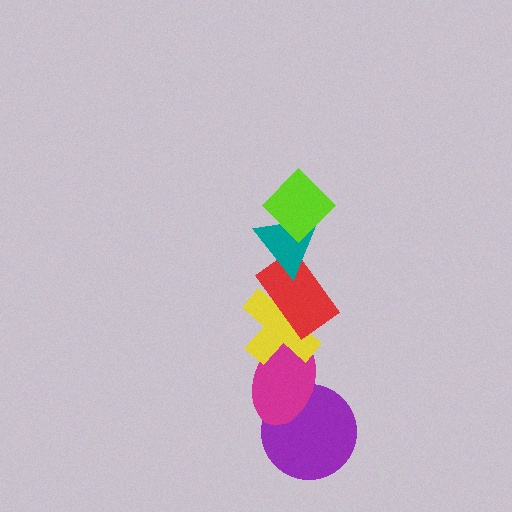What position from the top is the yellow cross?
The yellow cross is 4th from the top.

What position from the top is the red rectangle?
The red rectangle is 3rd from the top.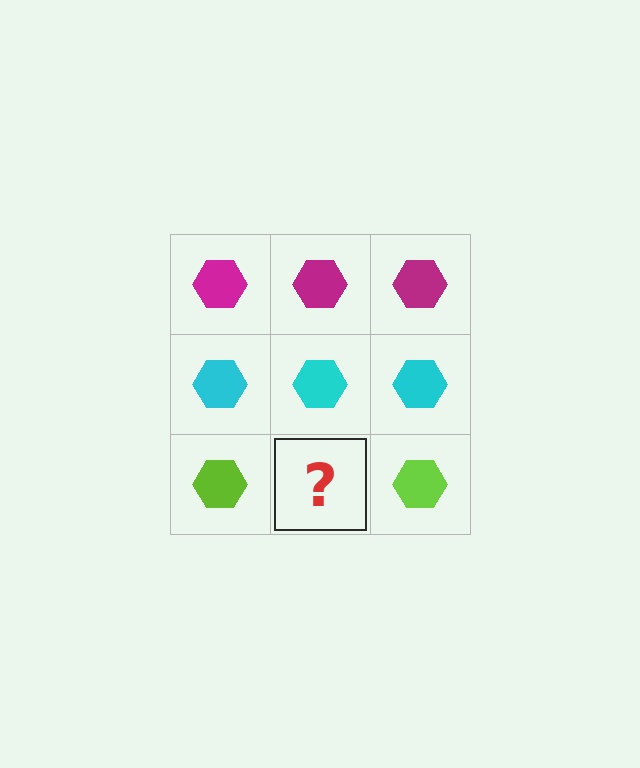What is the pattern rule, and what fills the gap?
The rule is that each row has a consistent color. The gap should be filled with a lime hexagon.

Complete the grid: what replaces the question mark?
The question mark should be replaced with a lime hexagon.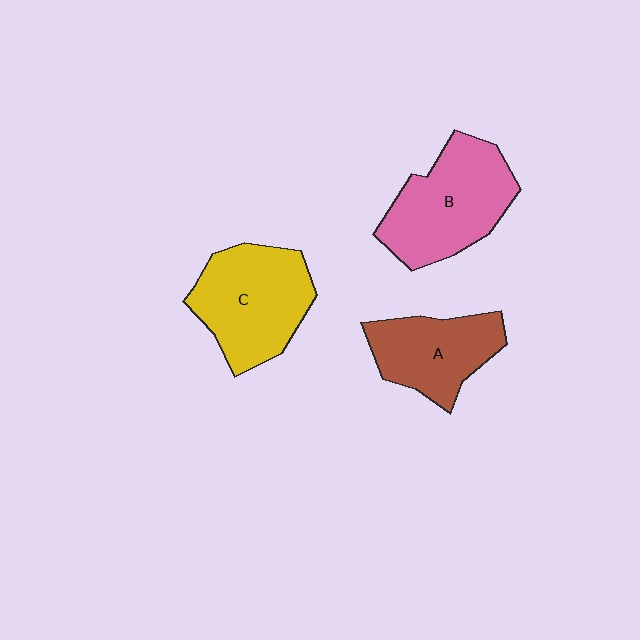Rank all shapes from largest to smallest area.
From largest to smallest: B (pink), C (yellow), A (brown).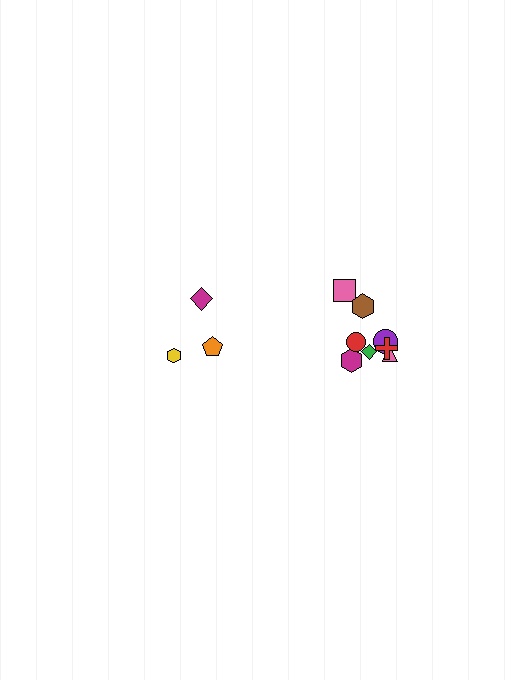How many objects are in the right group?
There are 8 objects.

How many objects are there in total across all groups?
There are 11 objects.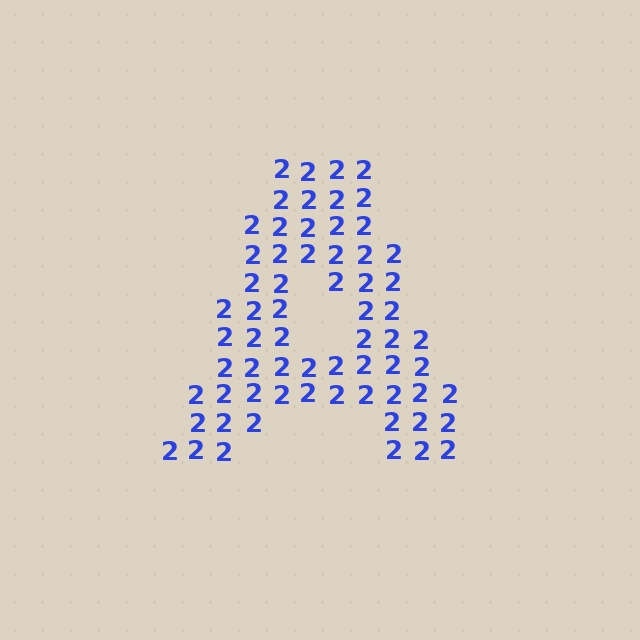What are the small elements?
The small elements are digit 2's.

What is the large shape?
The large shape is the letter A.